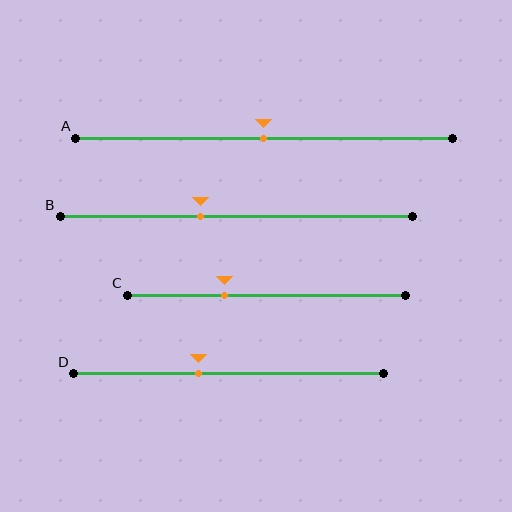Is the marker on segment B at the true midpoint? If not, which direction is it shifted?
No, the marker on segment B is shifted to the left by about 10% of the segment length.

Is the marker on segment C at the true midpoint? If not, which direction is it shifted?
No, the marker on segment C is shifted to the left by about 15% of the segment length.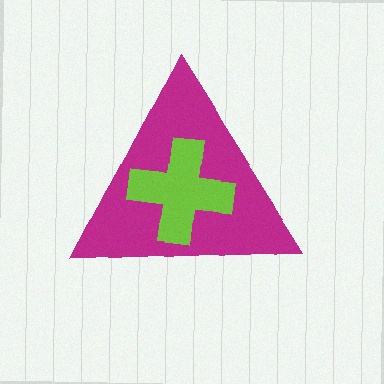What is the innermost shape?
The lime cross.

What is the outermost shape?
The magenta triangle.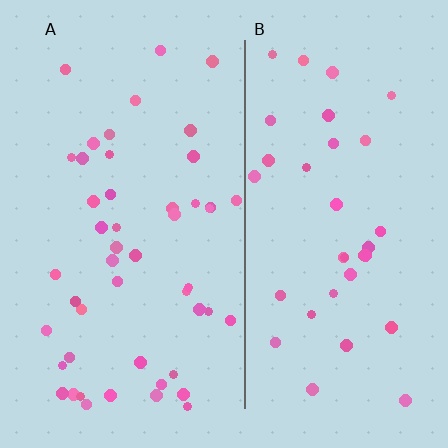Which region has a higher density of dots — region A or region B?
A (the left).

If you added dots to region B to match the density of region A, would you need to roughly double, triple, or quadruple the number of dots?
Approximately double.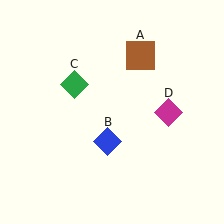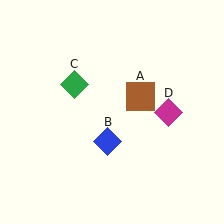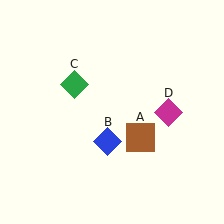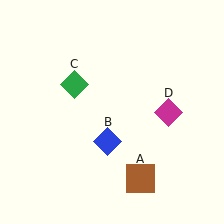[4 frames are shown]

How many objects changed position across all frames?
1 object changed position: brown square (object A).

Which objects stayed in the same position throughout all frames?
Blue diamond (object B) and green diamond (object C) and magenta diamond (object D) remained stationary.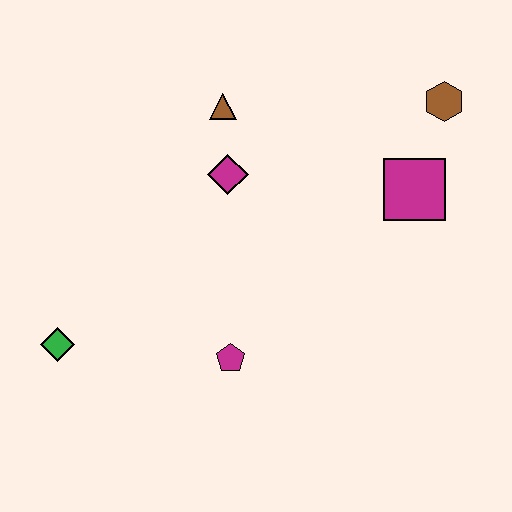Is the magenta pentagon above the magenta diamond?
No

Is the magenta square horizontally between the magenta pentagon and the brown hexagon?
Yes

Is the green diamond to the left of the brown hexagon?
Yes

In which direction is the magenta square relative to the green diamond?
The magenta square is to the right of the green diamond.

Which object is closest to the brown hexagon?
The magenta square is closest to the brown hexagon.